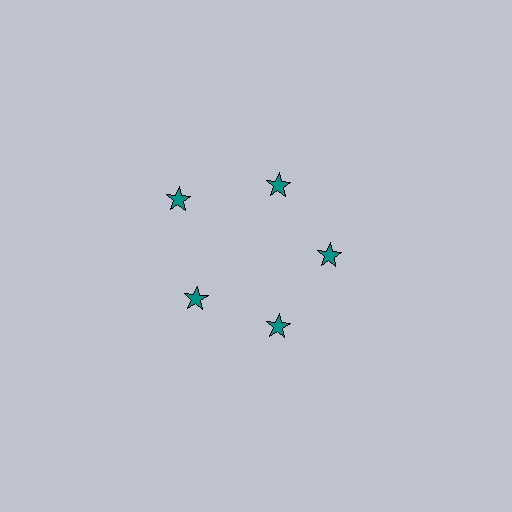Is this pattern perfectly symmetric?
No. The 5 teal stars are arranged in a ring, but one element near the 10 o'clock position is pushed outward from the center, breaking the 5-fold rotational symmetry.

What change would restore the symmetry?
The symmetry would be restored by moving it inward, back onto the ring so that all 5 stars sit at equal angles and equal distance from the center.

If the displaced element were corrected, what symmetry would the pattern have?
It would have 5-fold rotational symmetry — the pattern would map onto itself every 72 degrees.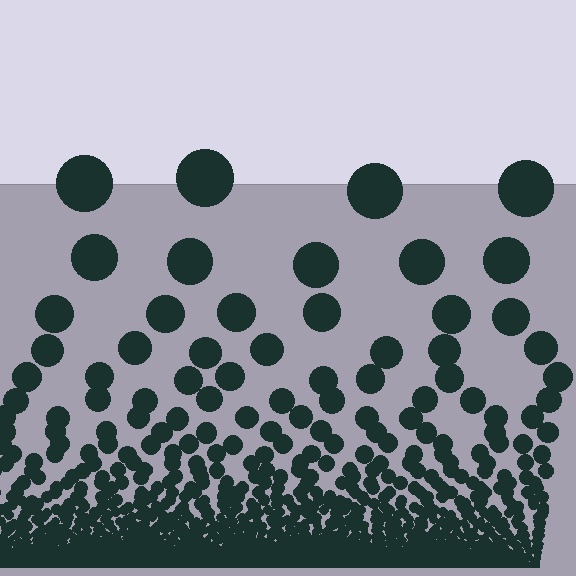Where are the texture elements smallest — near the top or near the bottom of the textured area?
Near the bottom.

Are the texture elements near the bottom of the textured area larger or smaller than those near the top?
Smaller. The gradient is inverted — elements near the bottom are smaller and denser.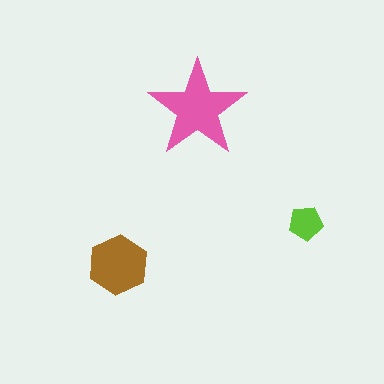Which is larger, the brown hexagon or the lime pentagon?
The brown hexagon.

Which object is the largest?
The pink star.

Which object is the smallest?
The lime pentagon.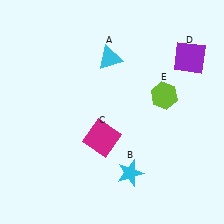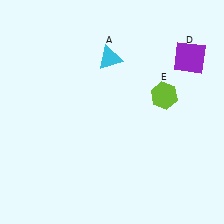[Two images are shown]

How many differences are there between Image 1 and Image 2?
There are 2 differences between the two images.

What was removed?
The magenta square (C), the cyan star (B) were removed in Image 2.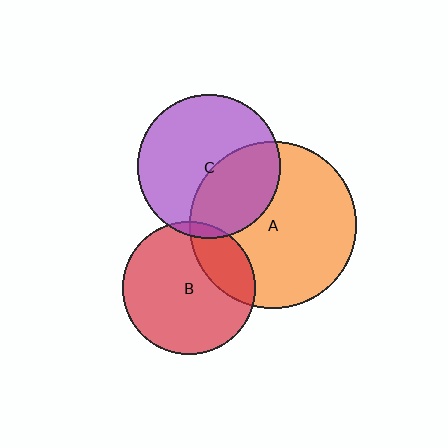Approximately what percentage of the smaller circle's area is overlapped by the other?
Approximately 40%.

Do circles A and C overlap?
Yes.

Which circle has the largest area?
Circle A (orange).